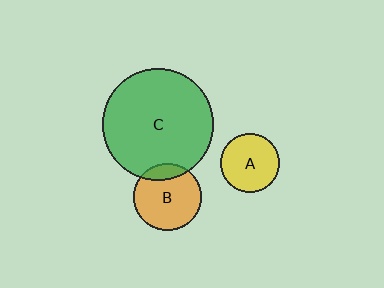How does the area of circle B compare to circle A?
Approximately 1.3 times.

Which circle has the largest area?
Circle C (green).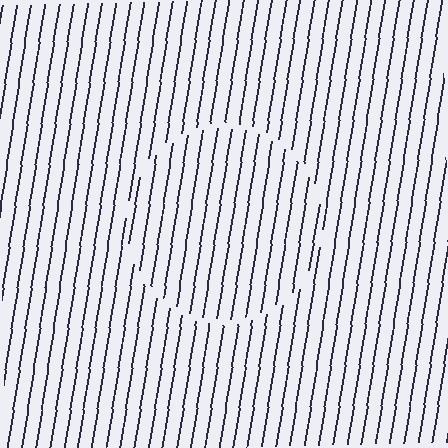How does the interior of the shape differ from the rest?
The interior of the shape contains the same grating, shifted by half a period — the contour is defined by the phase discontinuity where line-ends from the inner and outer gratings abut.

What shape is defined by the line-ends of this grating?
An illusory circle. The interior of the shape contains the same grating, shifted by half a period — the contour is defined by the phase discontinuity where line-ends from the inner and outer gratings abut.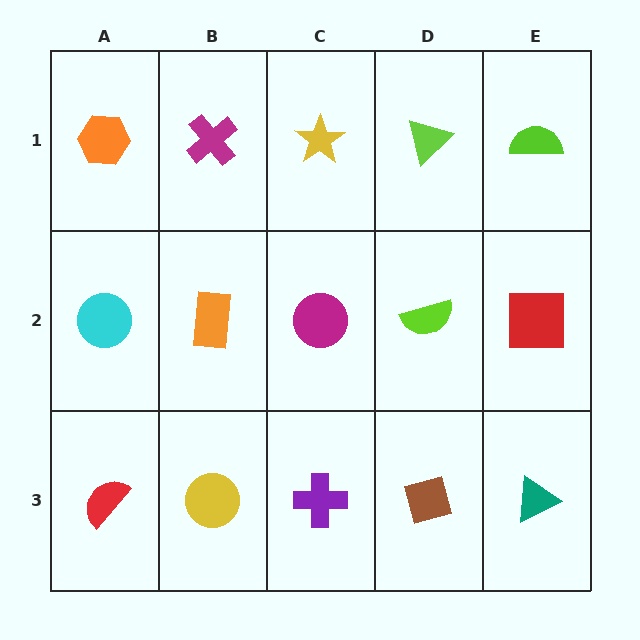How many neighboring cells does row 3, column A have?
2.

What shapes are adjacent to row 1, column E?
A red square (row 2, column E), a lime triangle (row 1, column D).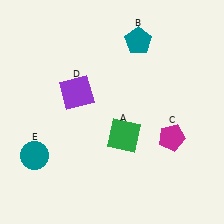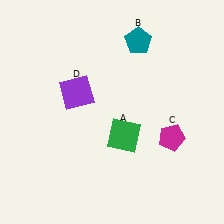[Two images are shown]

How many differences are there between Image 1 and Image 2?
There is 1 difference between the two images.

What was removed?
The teal circle (E) was removed in Image 2.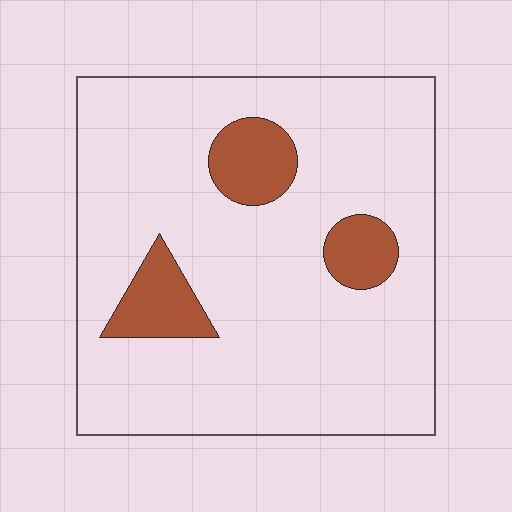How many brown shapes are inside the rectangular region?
3.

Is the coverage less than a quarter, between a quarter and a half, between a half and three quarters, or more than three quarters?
Less than a quarter.